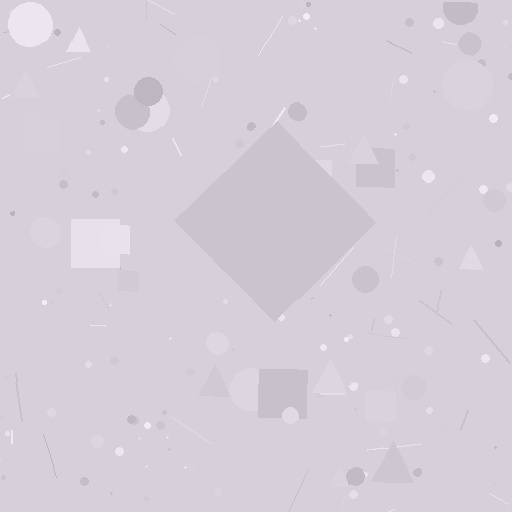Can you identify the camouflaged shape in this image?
The camouflaged shape is a diamond.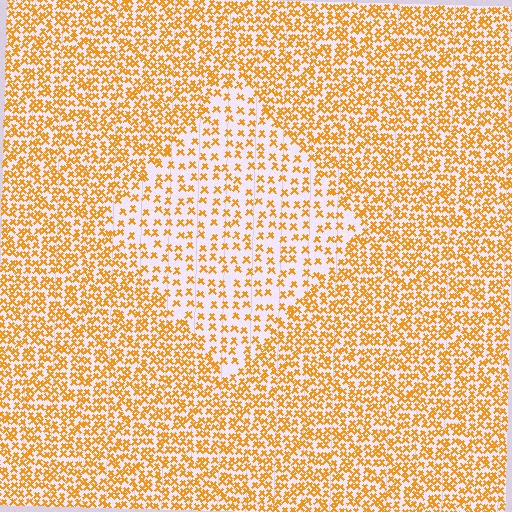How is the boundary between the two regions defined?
The boundary is defined by a change in element density (approximately 2.1x ratio). All elements are the same color, size, and shape.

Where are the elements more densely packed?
The elements are more densely packed outside the diamond boundary.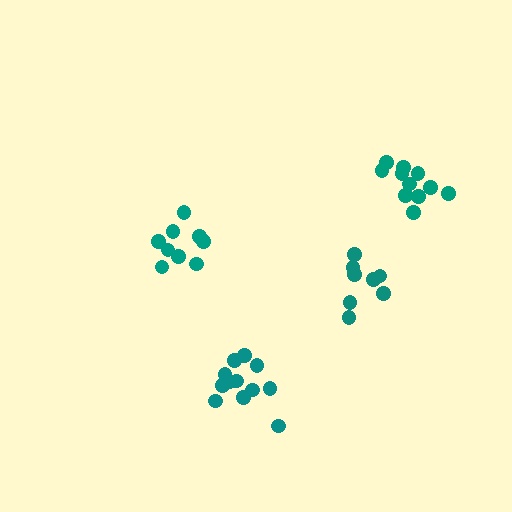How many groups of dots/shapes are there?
There are 4 groups.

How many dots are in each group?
Group 1: 11 dots, Group 2: 12 dots, Group 3: 8 dots, Group 4: 9 dots (40 total).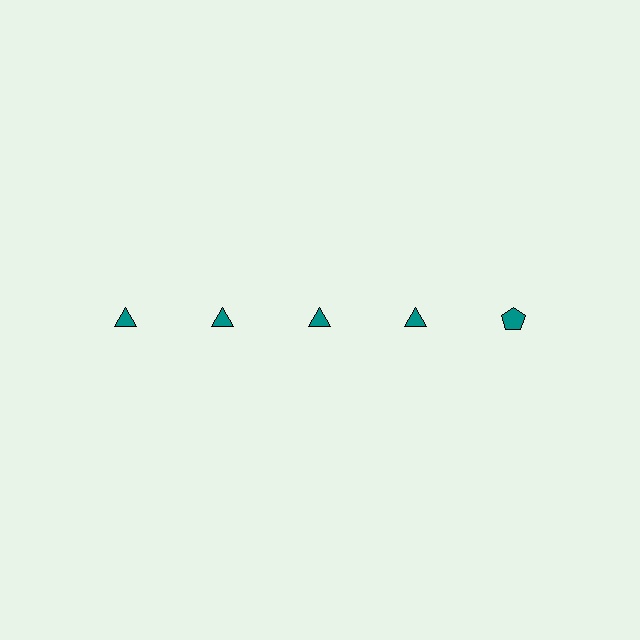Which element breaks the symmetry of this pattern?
The teal pentagon in the top row, rightmost column breaks the symmetry. All other shapes are teal triangles.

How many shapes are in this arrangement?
There are 5 shapes arranged in a grid pattern.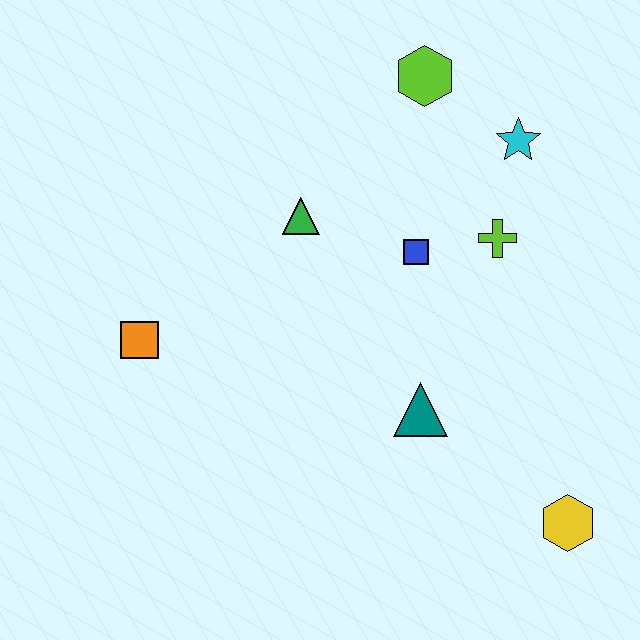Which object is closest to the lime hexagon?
The cyan star is closest to the lime hexagon.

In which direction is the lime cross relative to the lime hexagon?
The lime cross is below the lime hexagon.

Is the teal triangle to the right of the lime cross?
No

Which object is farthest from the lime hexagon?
The yellow hexagon is farthest from the lime hexagon.